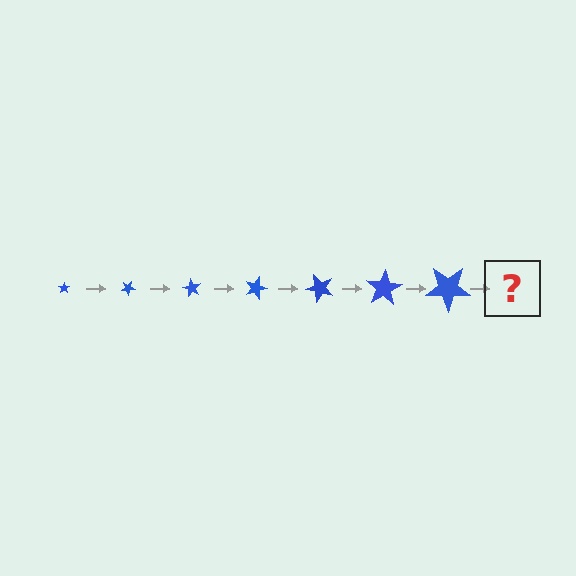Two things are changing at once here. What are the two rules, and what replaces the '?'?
The two rules are that the star grows larger each step and it rotates 30 degrees each step. The '?' should be a star, larger than the previous one and rotated 210 degrees from the start.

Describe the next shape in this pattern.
It should be a star, larger than the previous one and rotated 210 degrees from the start.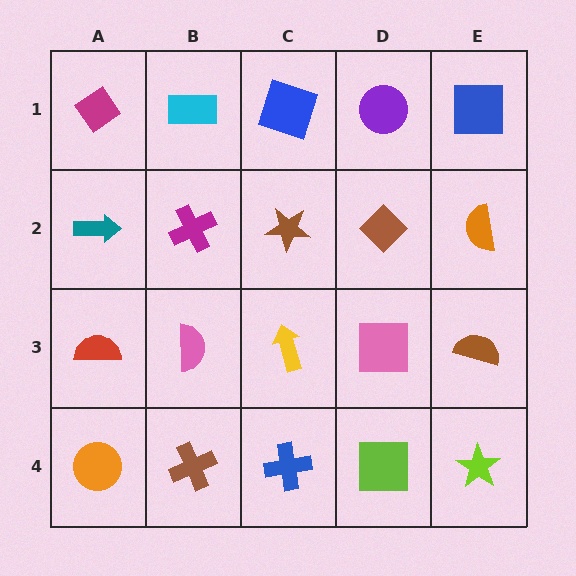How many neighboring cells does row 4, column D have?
3.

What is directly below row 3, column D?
A lime square.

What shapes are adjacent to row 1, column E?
An orange semicircle (row 2, column E), a purple circle (row 1, column D).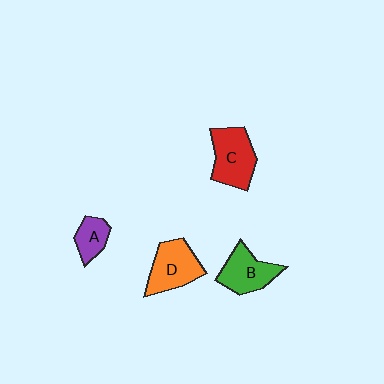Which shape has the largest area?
Shape C (red).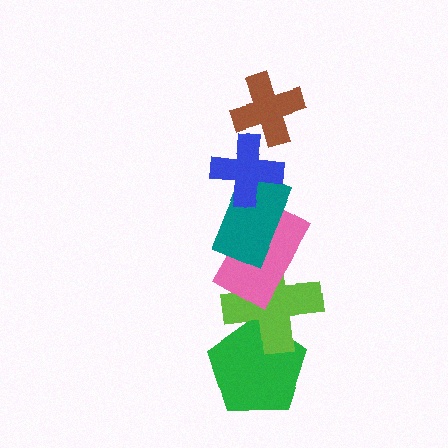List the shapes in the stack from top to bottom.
From top to bottom: the brown cross, the blue cross, the teal rectangle, the pink rectangle, the lime cross, the green pentagon.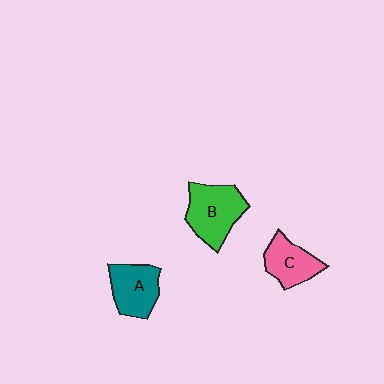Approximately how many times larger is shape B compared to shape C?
Approximately 1.4 times.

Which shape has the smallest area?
Shape C (pink).